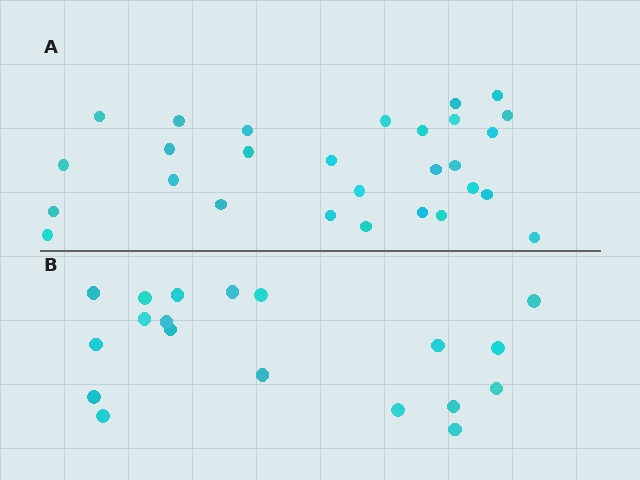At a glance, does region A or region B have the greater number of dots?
Region A (the top region) has more dots.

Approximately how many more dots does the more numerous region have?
Region A has roughly 8 or so more dots than region B.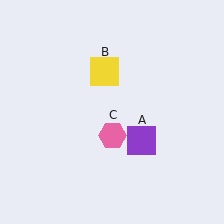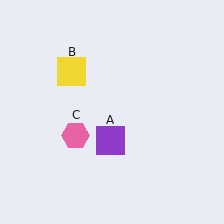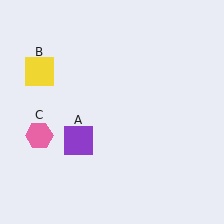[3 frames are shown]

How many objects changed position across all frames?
3 objects changed position: purple square (object A), yellow square (object B), pink hexagon (object C).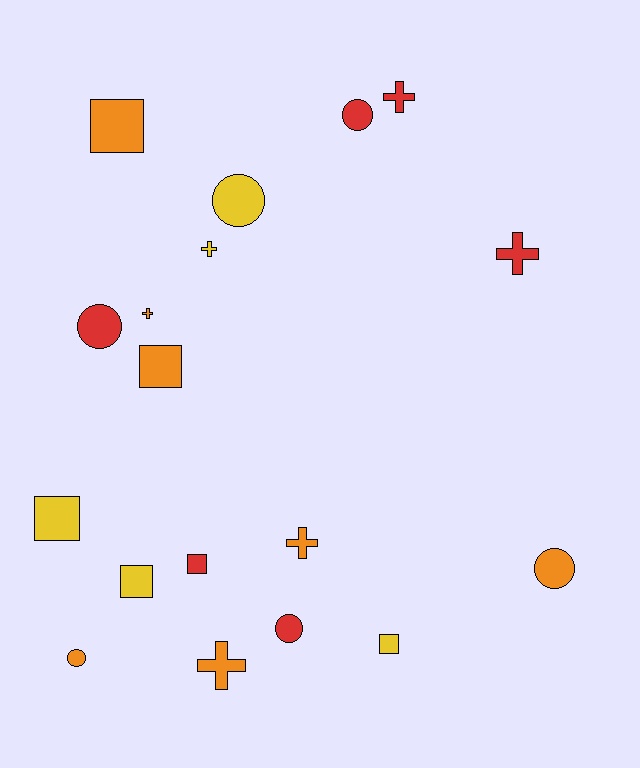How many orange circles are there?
There are 2 orange circles.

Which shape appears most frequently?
Square, with 6 objects.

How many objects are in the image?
There are 18 objects.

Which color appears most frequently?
Orange, with 7 objects.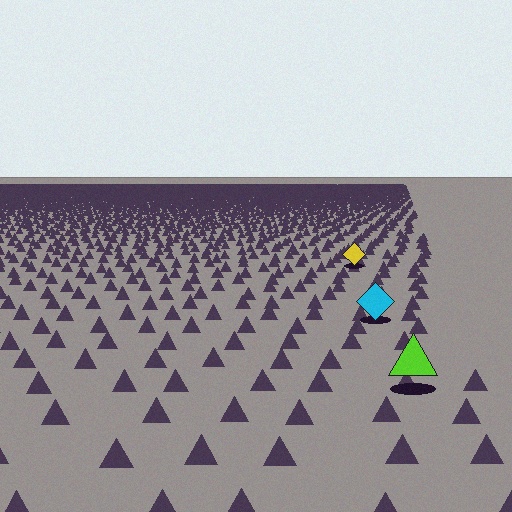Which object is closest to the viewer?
The lime triangle is closest. The texture marks near it are larger and more spread out.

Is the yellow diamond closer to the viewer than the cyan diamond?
No. The cyan diamond is closer — you can tell from the texture gradient: the ground texture is coarser near it.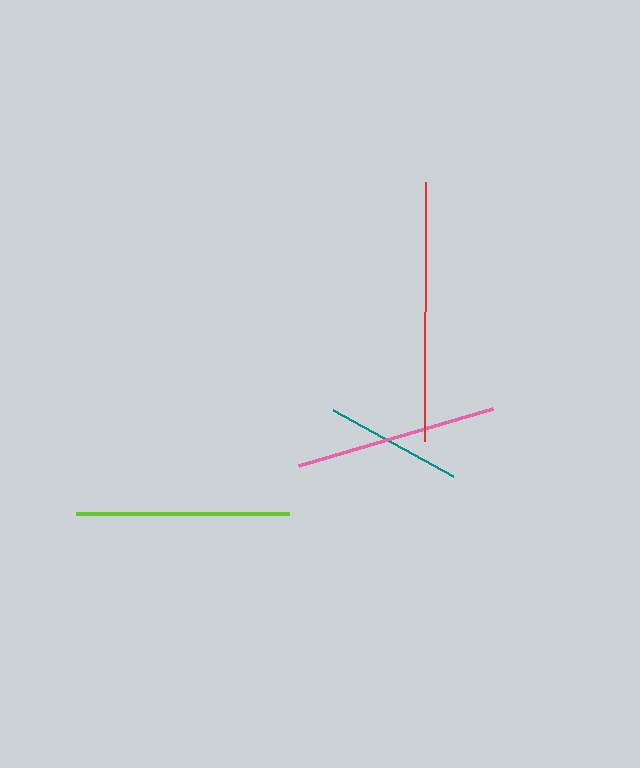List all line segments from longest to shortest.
From longest to shortest: red, lime, pink, teal.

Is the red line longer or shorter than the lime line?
The red line is longer than the lime line.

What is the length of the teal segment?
The teal segment is approximately 137 pixels long.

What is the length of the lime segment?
The lime segment is approximately 213 pixels long.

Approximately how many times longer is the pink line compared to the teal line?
The pink line is approximately 1.5 times the length of the teal line.